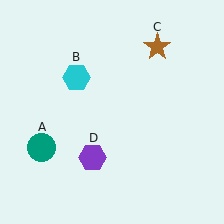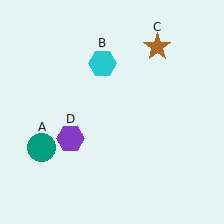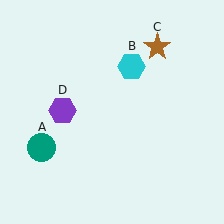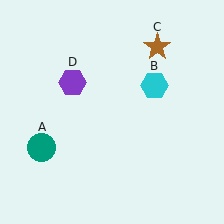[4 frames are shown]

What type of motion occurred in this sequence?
The cyan hexagon (object B), purple hexagon (object D) rotated clockwise around the center of the scene.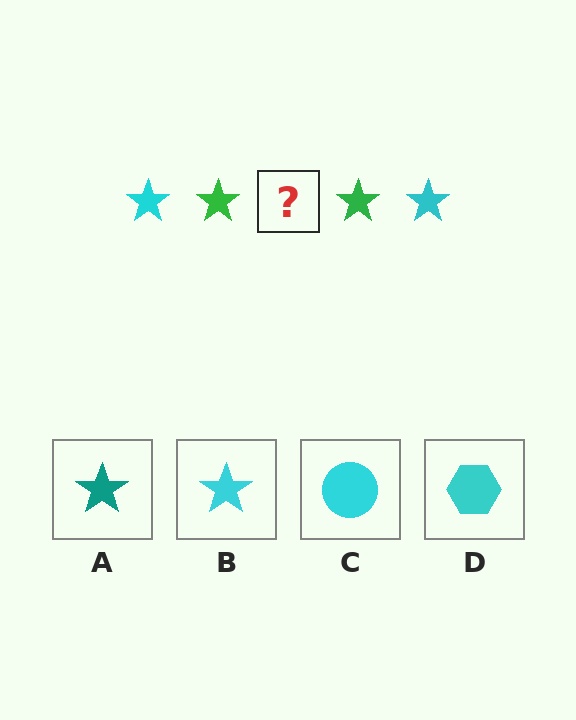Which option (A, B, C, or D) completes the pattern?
B.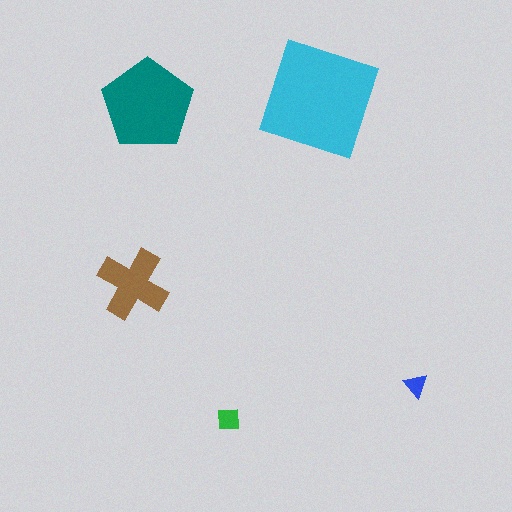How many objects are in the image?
There are 5 objects in the image.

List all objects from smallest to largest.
The blue triangle, the green square, the brown cross, the teal pentagon, the cyan square.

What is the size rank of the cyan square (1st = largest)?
1st.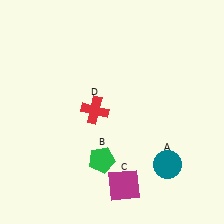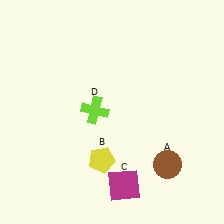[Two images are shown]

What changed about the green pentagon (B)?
In Image 1, B is green. In Image 2, it changed to yellow.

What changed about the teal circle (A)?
In Image 1, A is teal. In Image 2, it changed to brown.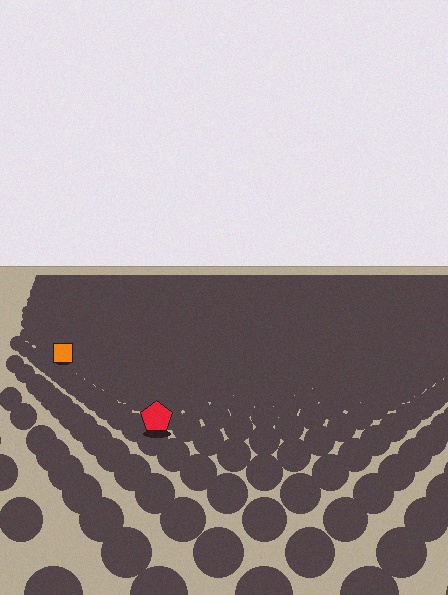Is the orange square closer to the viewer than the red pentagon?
No. The red pentagon is closer — you can tell from the texture gradient: the ground texture is coarser near it.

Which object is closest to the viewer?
The red pentagon is closest. The texture marks near it are larger and more spread out.